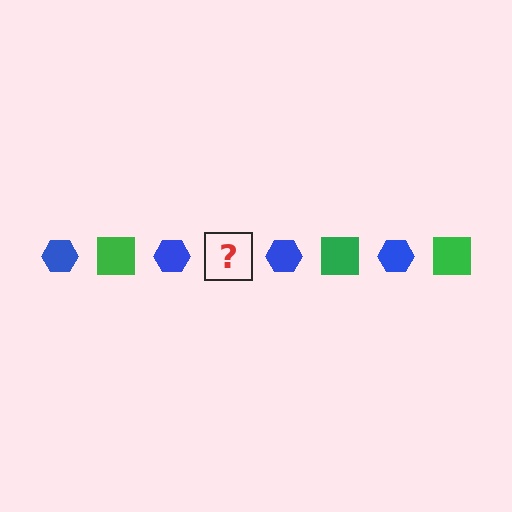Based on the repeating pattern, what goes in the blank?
The blank should be a green square.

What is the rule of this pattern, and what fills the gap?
The rule is that the pattern alternates between blue hexagon and green square. The gap should be filled with a green square.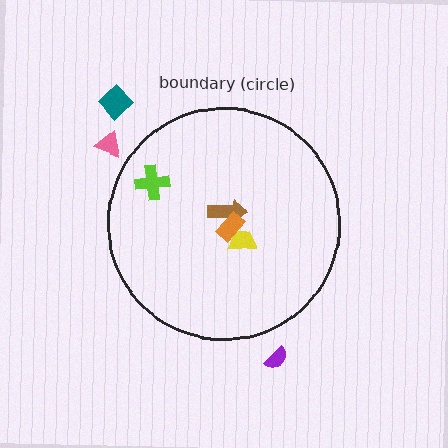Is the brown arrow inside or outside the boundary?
Inside.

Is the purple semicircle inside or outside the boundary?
Outside.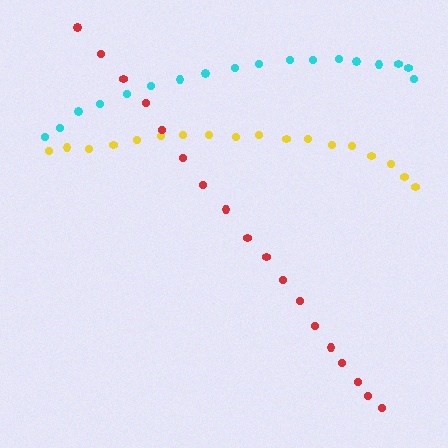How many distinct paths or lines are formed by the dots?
There are 3 distinct paths.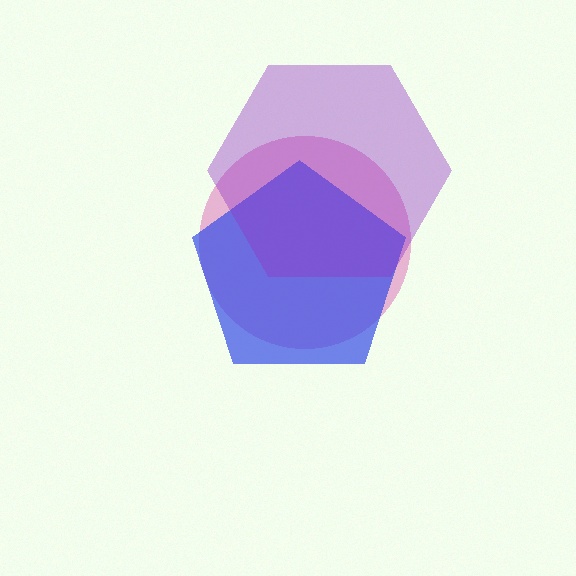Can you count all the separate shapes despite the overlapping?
Yes, there are 3 separate shapes.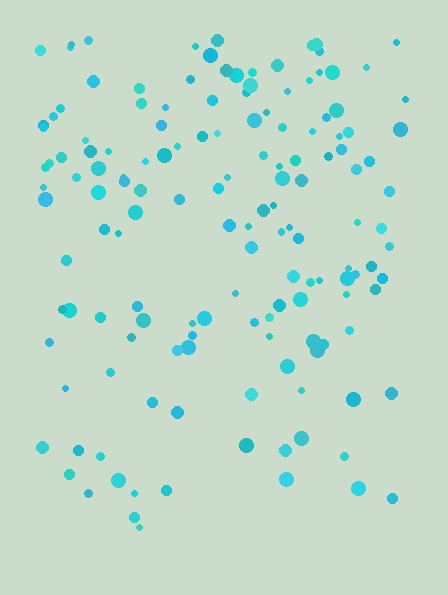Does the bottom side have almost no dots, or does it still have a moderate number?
Still a moderate number, just noticeably fewer than the top.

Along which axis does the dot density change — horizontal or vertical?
Vertical.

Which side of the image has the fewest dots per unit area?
The bottom.